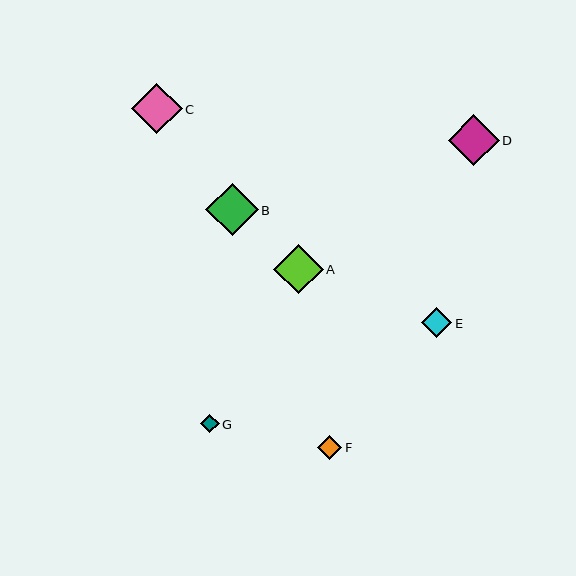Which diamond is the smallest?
Diamond G is the smallest with a size of approximately 18 pixels.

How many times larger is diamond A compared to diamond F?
Diamond A is approximately 2.0 times the size of diamond F.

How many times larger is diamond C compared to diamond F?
Diamond C is approximately 2.1 times the size of diamond F.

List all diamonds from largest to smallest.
From largest to smallest: B, D, C, A, E, F, G.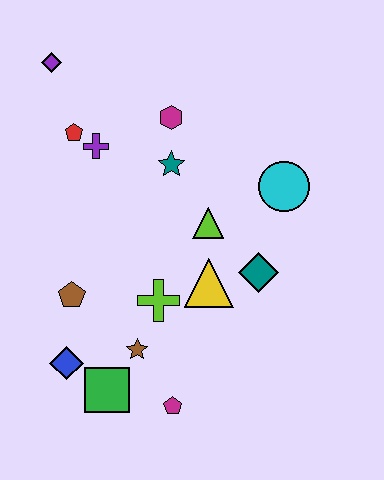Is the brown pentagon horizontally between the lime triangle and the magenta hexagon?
No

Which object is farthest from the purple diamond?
The magenta pentagon is farthest from the purple diamond.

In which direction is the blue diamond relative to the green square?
The blue diamond is to the left of the green square.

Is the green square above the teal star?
No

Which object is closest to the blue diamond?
The green square is closest to the blue diamond.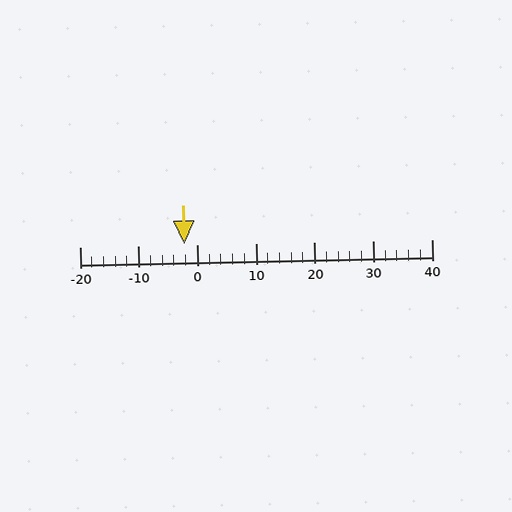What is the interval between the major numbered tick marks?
The major tick marks are spaced 10 units apart.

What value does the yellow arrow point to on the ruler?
The yellow arrow points to approximately -2.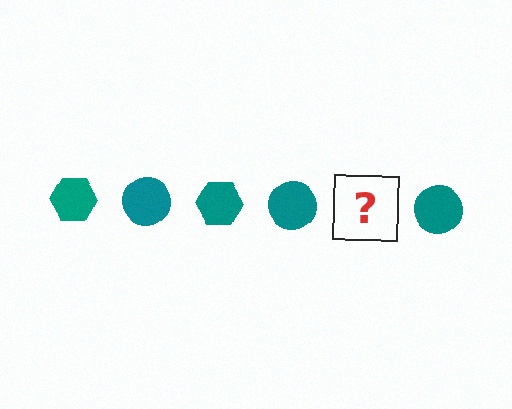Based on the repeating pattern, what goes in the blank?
The blank should be a teal hexagon.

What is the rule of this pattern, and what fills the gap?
The rule is that the pattern cycles through hexagon, circle shapes in teal. The gap should be filled with a teal hexagon.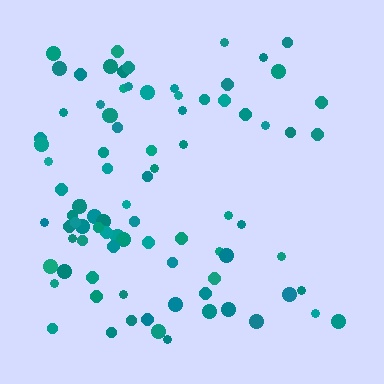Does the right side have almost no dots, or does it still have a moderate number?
Still a moderate number, just noticeably fewer than the left.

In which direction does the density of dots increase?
From right to left, with the left side densest.